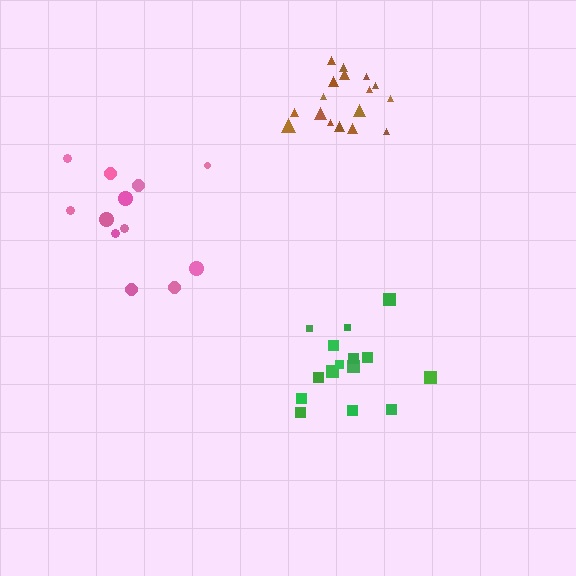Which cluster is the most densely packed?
Brown.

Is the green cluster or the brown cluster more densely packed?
Brown.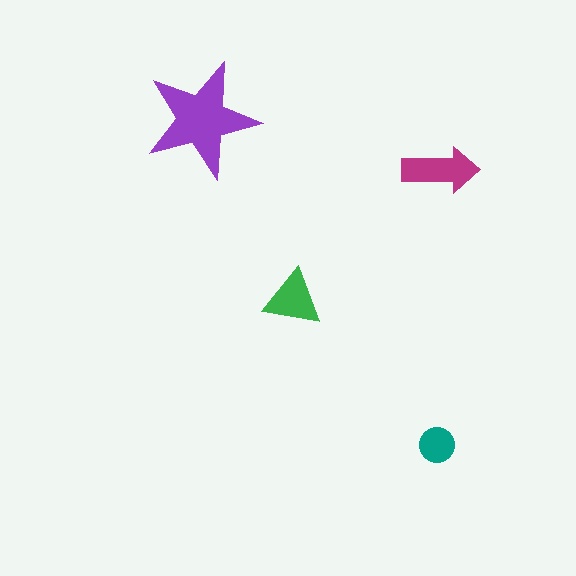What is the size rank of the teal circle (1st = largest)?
4th.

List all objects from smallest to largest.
The teal circle, the green triangle, the magenta arrow, the purple star.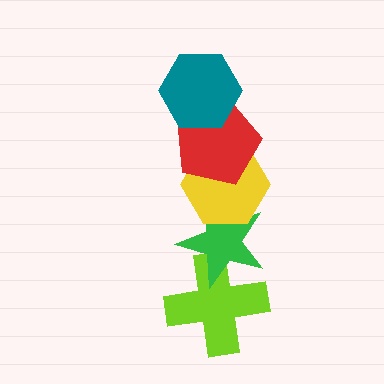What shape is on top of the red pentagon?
The teal hexagon is on top of the red pentagon.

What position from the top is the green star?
The green star is 4th from the top.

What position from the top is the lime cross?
The lime cross is 5th from the top.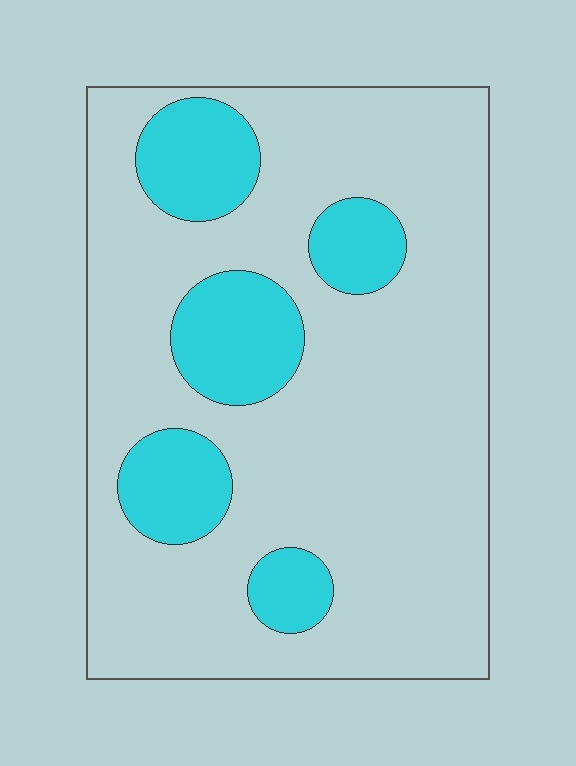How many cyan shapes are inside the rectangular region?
5.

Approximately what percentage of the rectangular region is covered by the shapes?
Approximately 20%.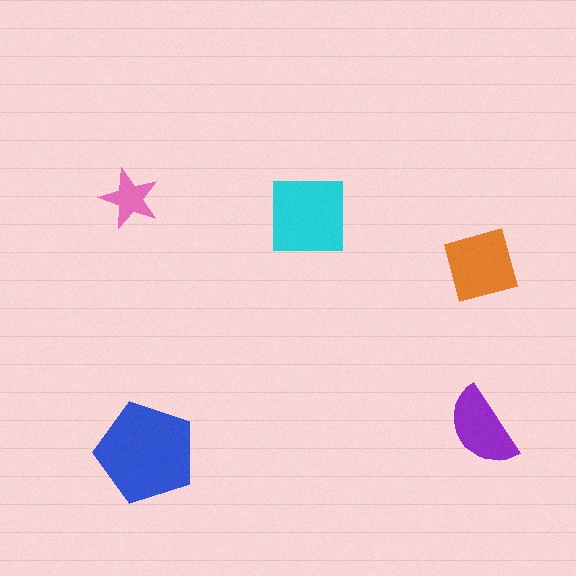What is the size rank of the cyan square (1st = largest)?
2nd.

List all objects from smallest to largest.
The pink star, the purple semicircle, the orange diamond, the cyan square, the blue pentagon.